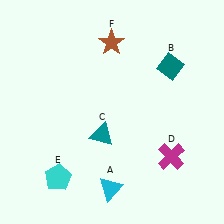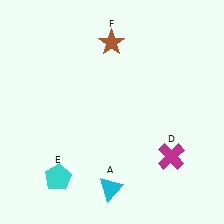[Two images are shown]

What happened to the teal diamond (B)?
The teal diamond (B) was removed in Image 2. It was in the top-right area of Image 1.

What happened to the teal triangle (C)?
The teal triangle (C) was removed in Image 2. It was in the bottom-left area of Image 1.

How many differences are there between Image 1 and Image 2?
There are 2 differences between the two images.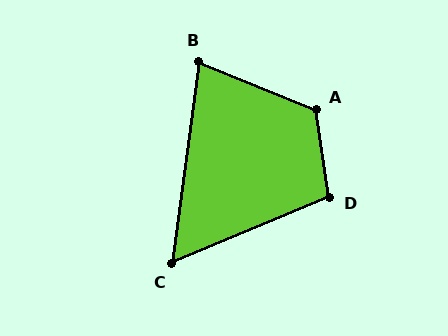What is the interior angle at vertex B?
Approximately 76 degrees (acute).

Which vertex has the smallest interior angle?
C, at approximately 60 degrees.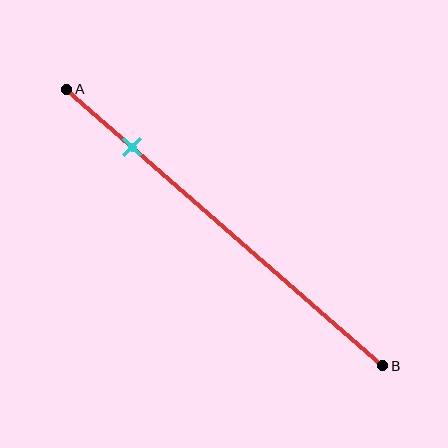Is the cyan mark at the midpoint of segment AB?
No, the mark is at about 20% from A, not at the 50% midpoint.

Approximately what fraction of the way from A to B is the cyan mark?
The cyan mark is approximately 20% of the way from A to B.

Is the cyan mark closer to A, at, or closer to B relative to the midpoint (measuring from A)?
The cyan mark is closer to point A than the midpoint of segment AB.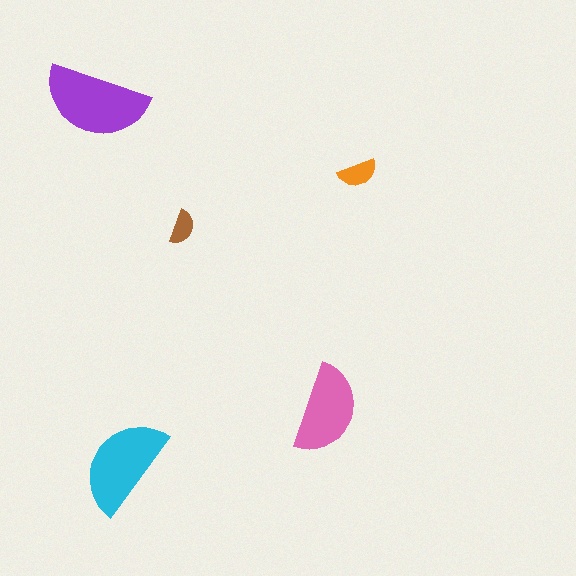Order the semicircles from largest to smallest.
the purple one, the cyan one, the pink one, the orange one, the brown one.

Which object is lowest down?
The cyan semicircle is bottommost.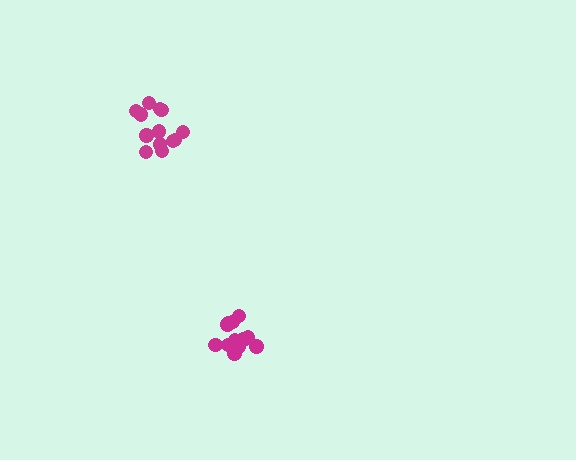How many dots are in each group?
Group 1: 13 dots, Group 2: 12 dots (25 total).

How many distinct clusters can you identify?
There are 2 distinct clusters.